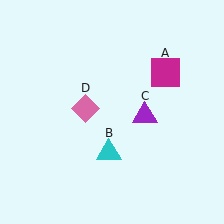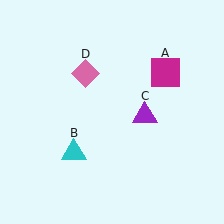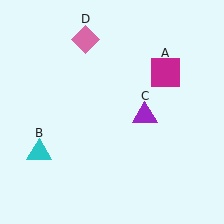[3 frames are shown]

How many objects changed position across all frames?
2 objects changed position: cyan triangle (object B), pink diamond (object D).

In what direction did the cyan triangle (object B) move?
The cyan triangle (object B) moved left.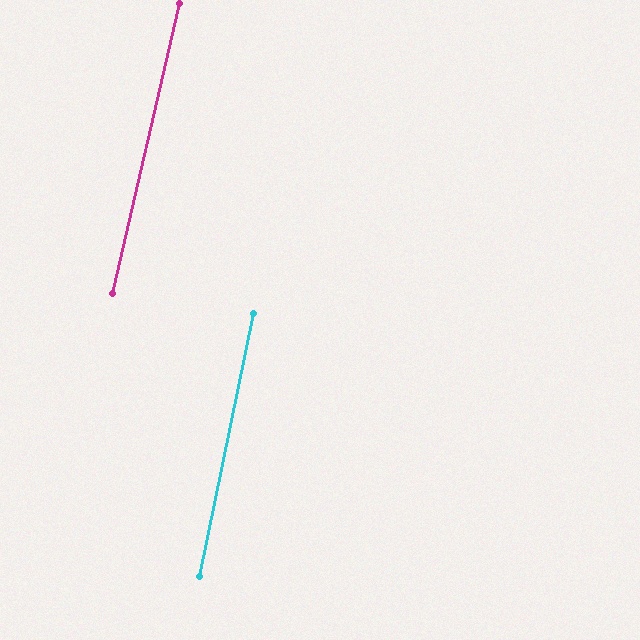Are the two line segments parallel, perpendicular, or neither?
Parallel — their directions differ by only 1.3°.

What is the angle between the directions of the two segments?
Approximately 1 degree.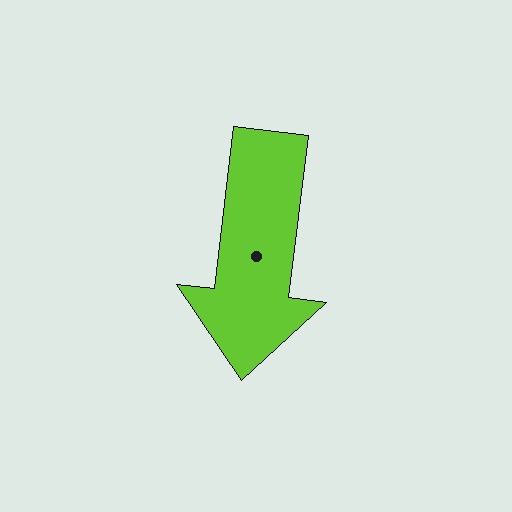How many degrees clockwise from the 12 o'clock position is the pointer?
Approximately 187 degrees.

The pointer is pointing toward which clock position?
Roughly 6 o'clock.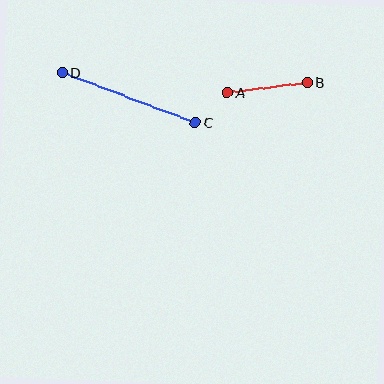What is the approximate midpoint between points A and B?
The midpoint is at approximately (267, 88) pixels.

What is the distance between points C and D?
The distance is approximately 142 pixels.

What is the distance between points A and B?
The distance is approximately 80 pixels.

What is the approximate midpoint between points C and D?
The midpoint is at approximately (129, 97) pixels.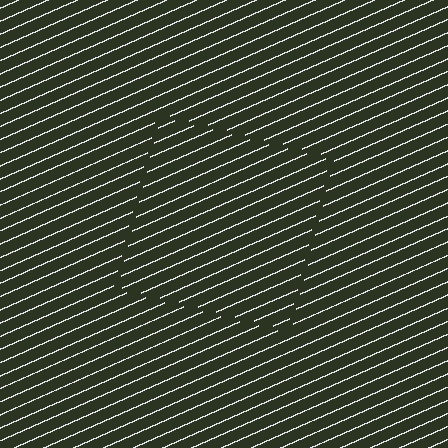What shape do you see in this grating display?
An illusory square. The interior of the shape contains the same grating, shifted by half a period — the contour is defined by the phase discontinuity where line-ends from the inner and outer gratings abut.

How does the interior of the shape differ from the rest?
The interior of the shape contains the same grating, shifted by half a period — the contour is defined by the phase discontinuity where line-ends from the inner and outer gratings abut.